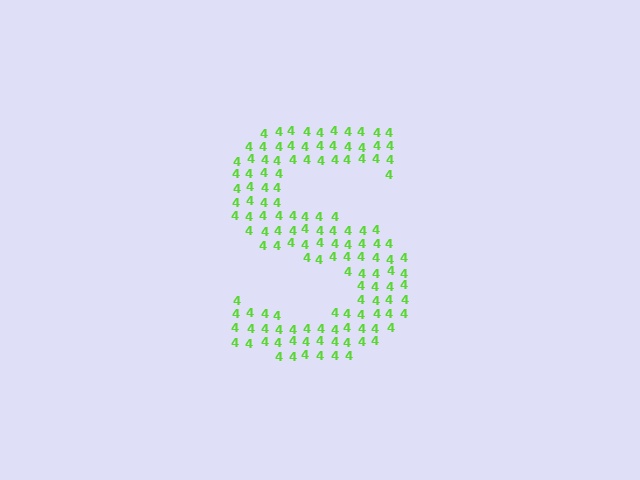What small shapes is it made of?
It is made of small digit 4's.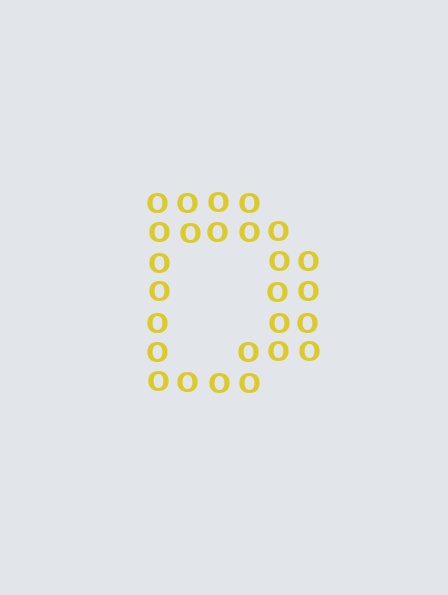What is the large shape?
The large shape is the letter D.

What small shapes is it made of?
It is made of small letter O's.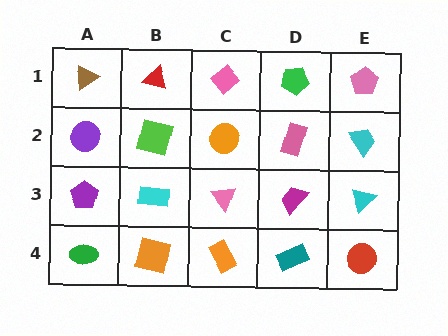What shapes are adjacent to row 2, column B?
A red triangle (row 1, column B), a cyan rectangle (row 3, column B), a purple circle (row 2, column A), an orange circle (row 2, column C).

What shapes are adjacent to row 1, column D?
A pink rectangle (row 2, column D), a pink diamond (row 1, column C), a pink pentagon (row 1, column E).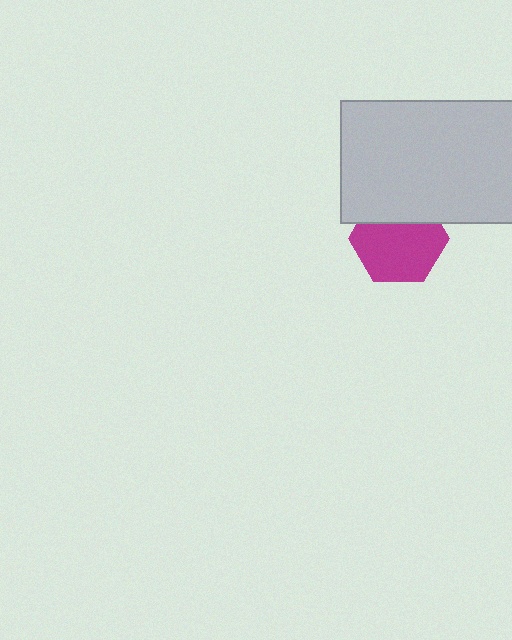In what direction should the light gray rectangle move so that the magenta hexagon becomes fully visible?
The light gray rectangle should move up. That is the shortest direction to clear the overlap and leave the magenta hexagon fully visible.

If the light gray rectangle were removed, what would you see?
You would see the complete magenta hexagon.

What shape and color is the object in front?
The object in front is a light gray rectangle.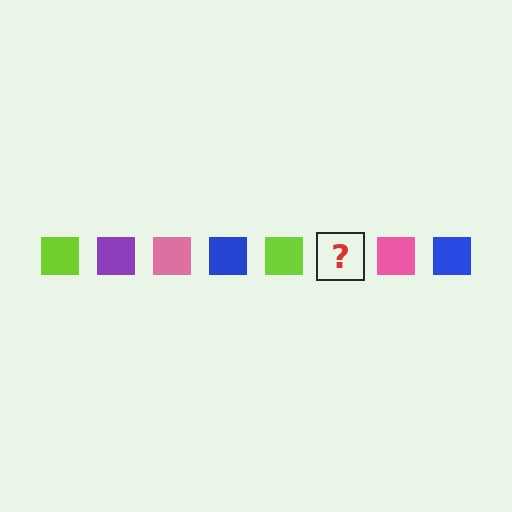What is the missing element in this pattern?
The missing element is a purple square.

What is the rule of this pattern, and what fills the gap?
The rule is that the pattern cycles through lime, purple, pink, blue squares. The gap should be filled with a purple square.